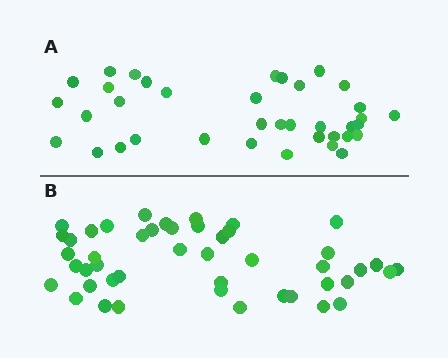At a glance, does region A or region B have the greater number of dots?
Region B (the bottom region) has more dots.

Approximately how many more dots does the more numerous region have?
Region B has roughly 8 or so more dots than region A.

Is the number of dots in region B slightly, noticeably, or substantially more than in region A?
Region B has only slightly more — the two regions are fairly close. The ratio is roughly 1.2 to 1.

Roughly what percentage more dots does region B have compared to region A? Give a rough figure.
About 25% more.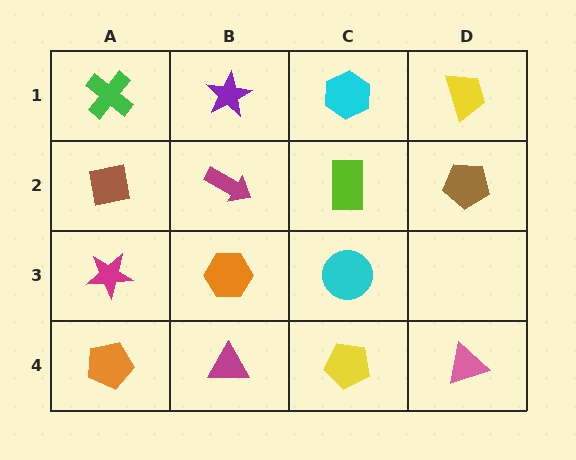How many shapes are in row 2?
4 shapes.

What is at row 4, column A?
An orange pentagon.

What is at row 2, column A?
A brown square.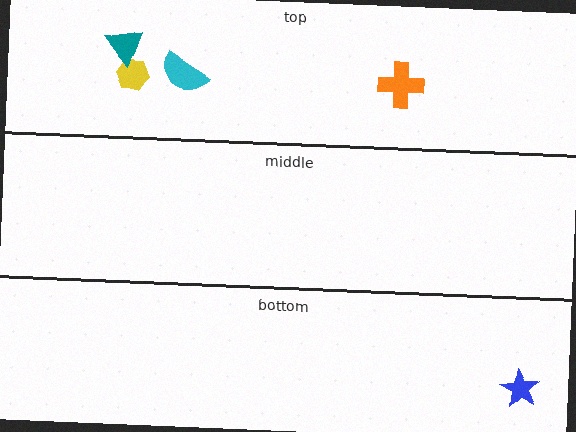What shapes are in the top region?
The orange cross, the yellow hexagon, the cyan semicircle, the teal triangle.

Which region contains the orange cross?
The top region.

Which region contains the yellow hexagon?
The top region.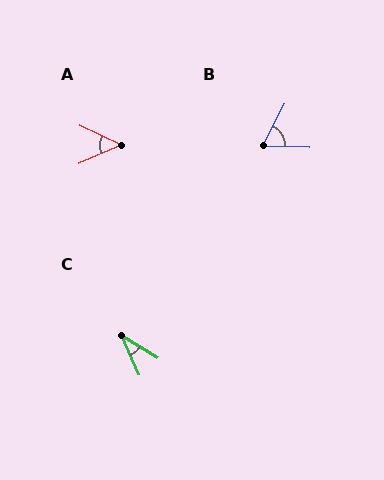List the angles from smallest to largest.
C (35°), A (48°), B (65°).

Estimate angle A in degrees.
Approximately 48 degrees.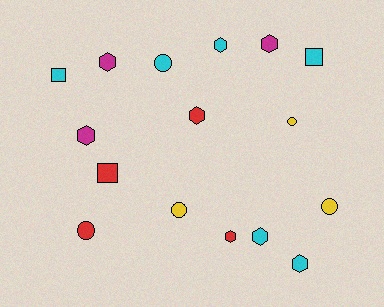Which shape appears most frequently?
Hexagon, with 8 objects.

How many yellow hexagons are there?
There are no yellow hexagons.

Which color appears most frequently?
Cyan, with 6 objects.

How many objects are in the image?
There are 16 objects.